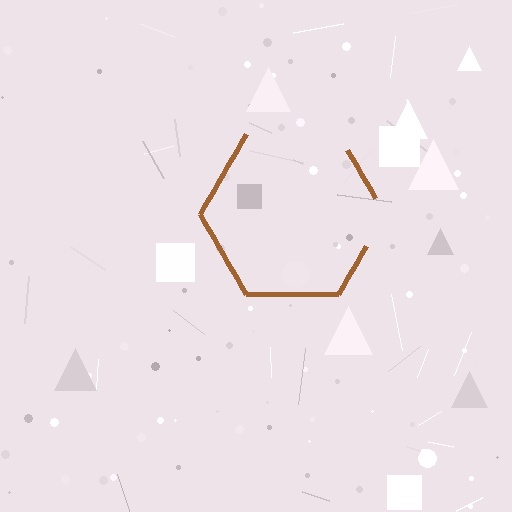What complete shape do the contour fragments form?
The contour fragments form a hexagon.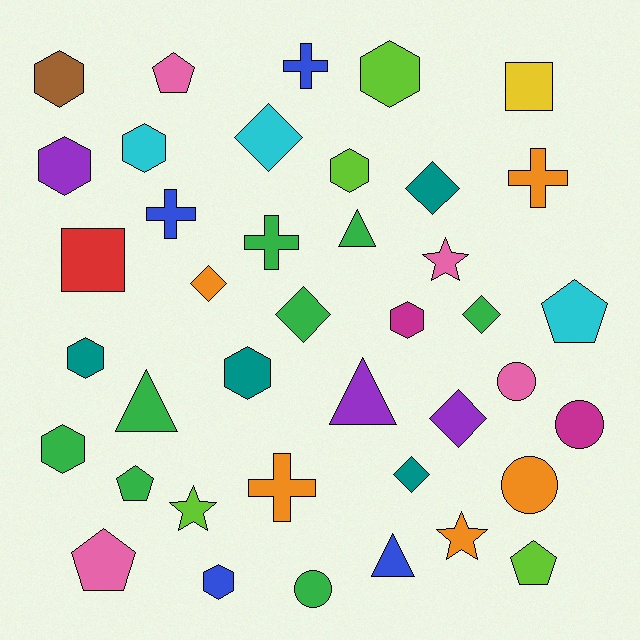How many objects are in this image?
There are 40 objects.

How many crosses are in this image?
There are 5 crosses.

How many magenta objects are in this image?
There are 2 magenta objects.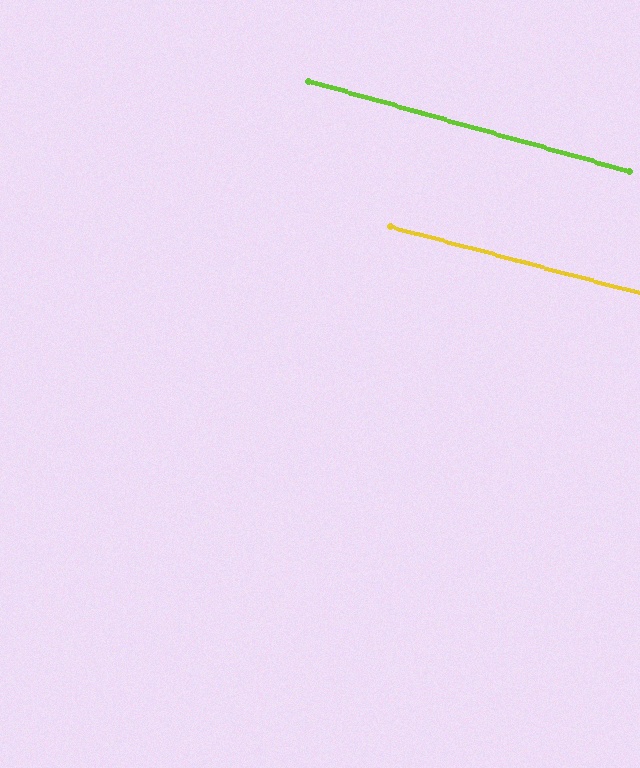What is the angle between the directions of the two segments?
Approximately 1 degree.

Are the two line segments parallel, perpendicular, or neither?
Parallel — their directions differ by only 0.8°.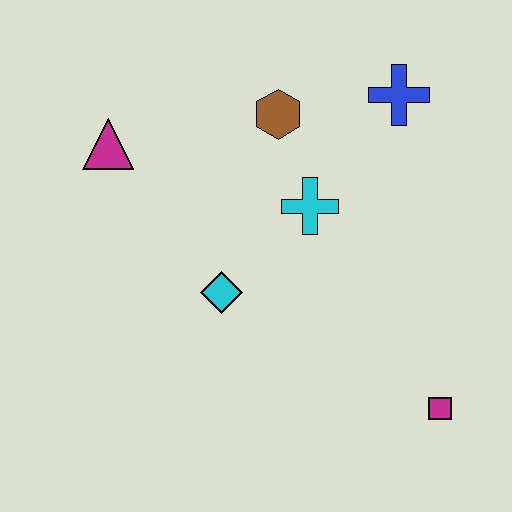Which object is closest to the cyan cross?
The brown hexagon is closest to the cyan cross.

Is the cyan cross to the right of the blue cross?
No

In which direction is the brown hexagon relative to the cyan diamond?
The brown hexagon is above the cyan diamond.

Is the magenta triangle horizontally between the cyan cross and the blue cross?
No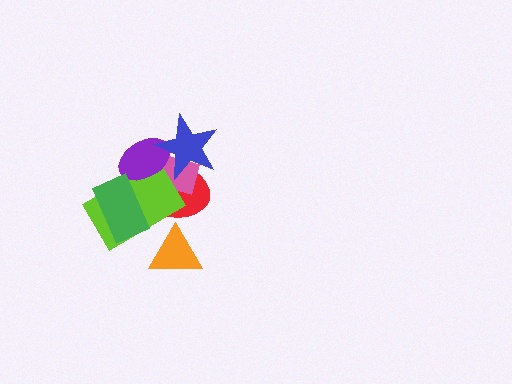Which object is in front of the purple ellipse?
The blue star is in front of the purple ellipse.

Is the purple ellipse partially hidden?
Yes, it is partially covered by another shape.